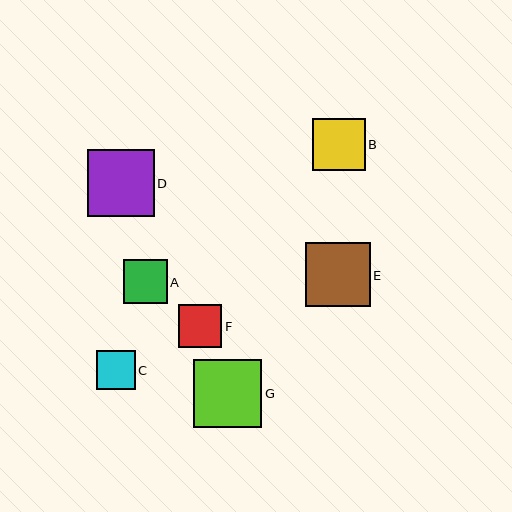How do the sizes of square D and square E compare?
Square D and square E are approximately the same size.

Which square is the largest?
Square G is the largest with a size of approximately 69 pixels.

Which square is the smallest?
Square C is the smallest with a size of approximately 39 pixels.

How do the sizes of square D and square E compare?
Square D and square E are approximately the same size.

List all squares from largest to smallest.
From largest to smallest: G, D, E, B, A, F, C.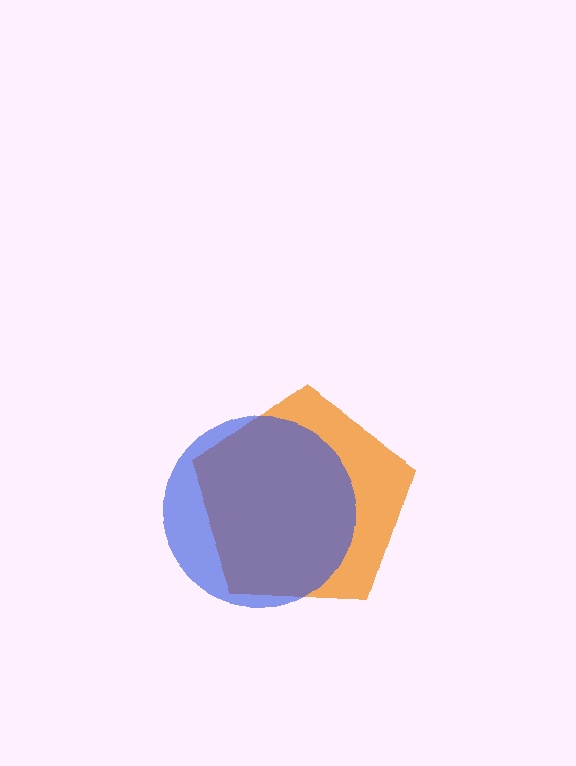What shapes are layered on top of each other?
The layered shapes are: an orange pentagon, a blue circle.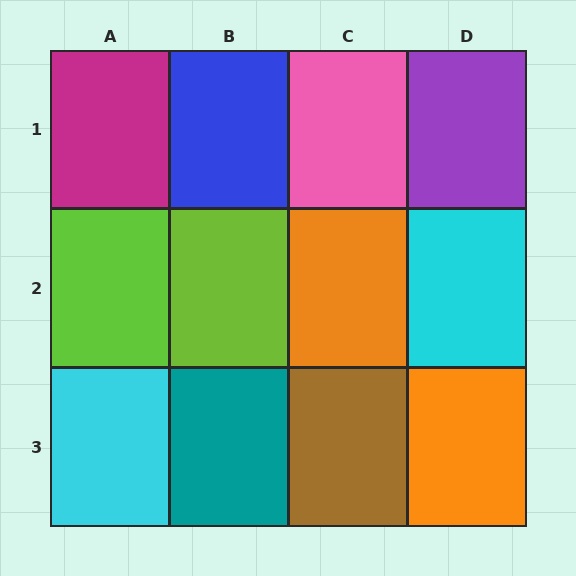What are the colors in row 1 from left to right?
Magenta, blue, pink, purple.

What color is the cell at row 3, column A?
Cyan.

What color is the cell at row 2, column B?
Lime.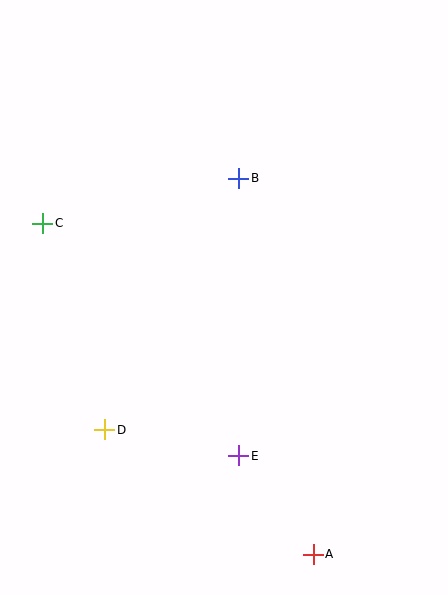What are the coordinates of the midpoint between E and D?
The midpoint between E and D is at (172, 443).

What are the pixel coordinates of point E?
Point E is at (239, 456).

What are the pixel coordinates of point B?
Point B is at (239, 178).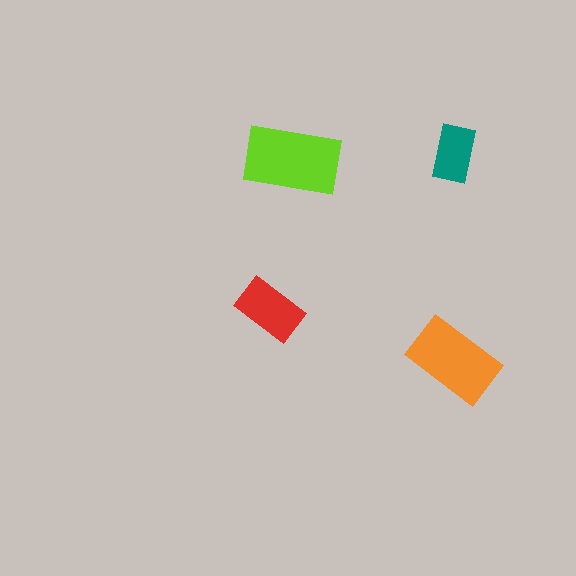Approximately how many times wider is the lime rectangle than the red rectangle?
About 1.5 times wider.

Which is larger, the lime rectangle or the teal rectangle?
The lime one.